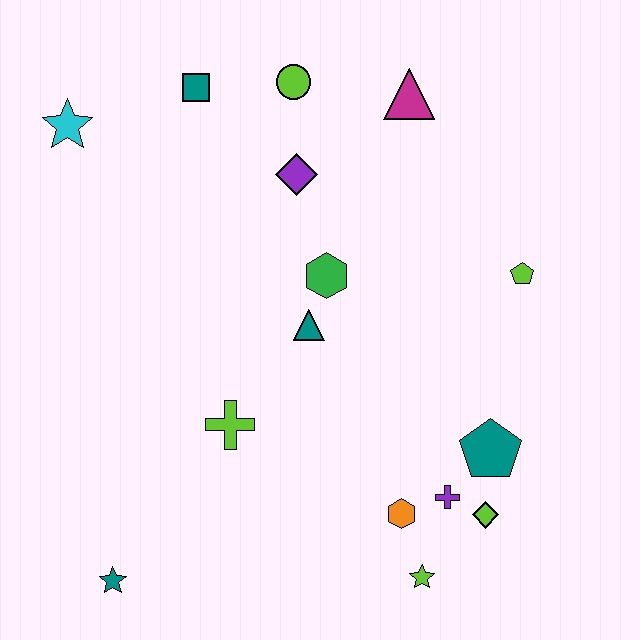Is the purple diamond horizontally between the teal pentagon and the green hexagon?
No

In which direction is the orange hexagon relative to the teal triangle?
The orange hexagon is below the teal triangle.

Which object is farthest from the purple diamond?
The teal star is farthest from the purple diamond.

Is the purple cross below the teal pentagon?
Yes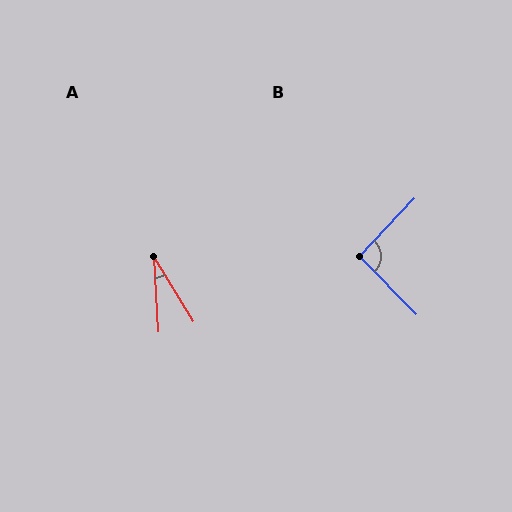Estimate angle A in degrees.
Approximately 28 degrees.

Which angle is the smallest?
A, at approximately 28 degrees.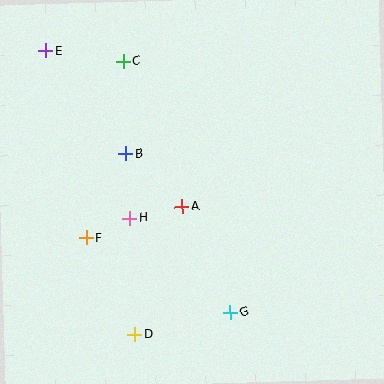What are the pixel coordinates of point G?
Point G is at (230, 312).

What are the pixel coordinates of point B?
Point B is at (126, 154).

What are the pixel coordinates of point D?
Point D is at (135, 334).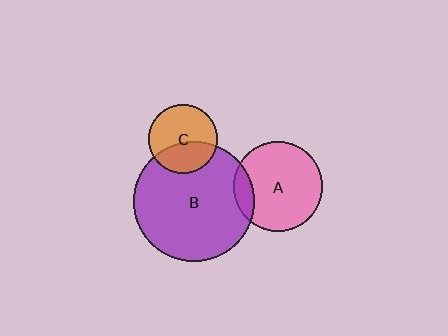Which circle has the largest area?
Circle B (purple).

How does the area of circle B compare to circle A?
Approximately 1.8 times.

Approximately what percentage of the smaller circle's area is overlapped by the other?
Approximately 15%.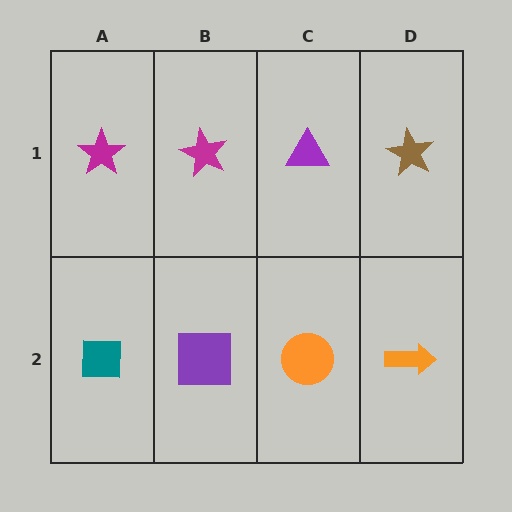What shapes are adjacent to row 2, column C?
A purple triangle (row 1, column C), a purple square (row 2, column B), an orange arrow (row 2, column D).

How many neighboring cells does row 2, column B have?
3.